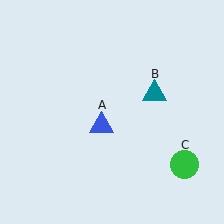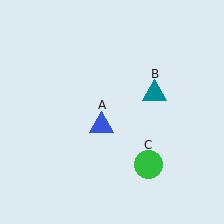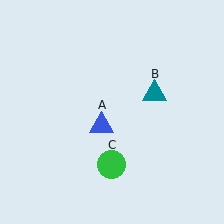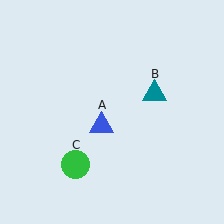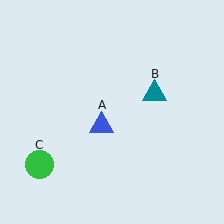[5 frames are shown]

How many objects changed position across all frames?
1 object changed position: green circle (object C).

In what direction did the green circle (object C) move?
The green circle (object C) moved left.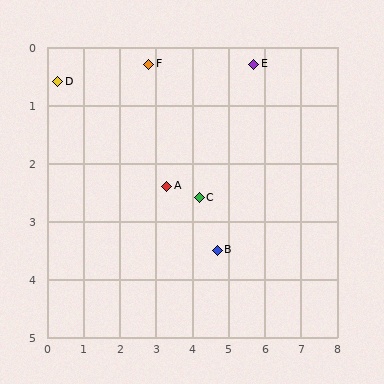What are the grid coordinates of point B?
Point B is at approximately (4.7, 3.5).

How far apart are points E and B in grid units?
Points E and B are about 3.4 grid units apart.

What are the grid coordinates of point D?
Point D is at approximately (0.3, 0.6).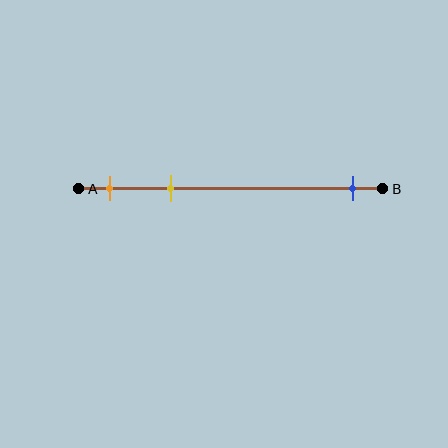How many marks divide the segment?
There are 3 marks dividing the segment.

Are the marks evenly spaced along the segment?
No, the marks are not evenly spaced.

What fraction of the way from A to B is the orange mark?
The orange mark is approximately 10% (0.1) of the way from A to B.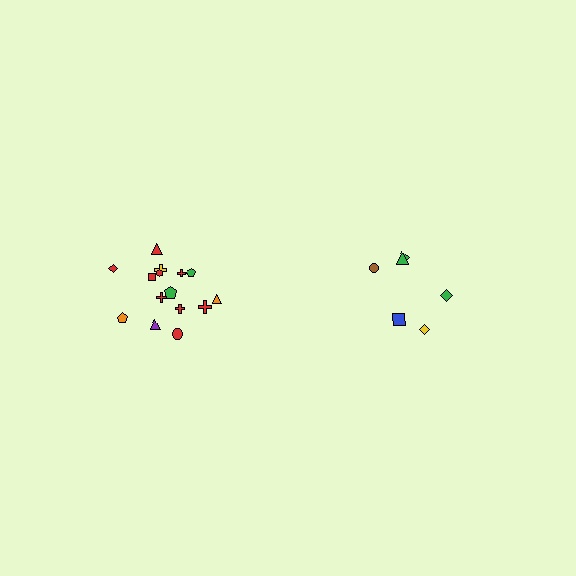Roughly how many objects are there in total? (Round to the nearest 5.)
Roughly 20 objects in total.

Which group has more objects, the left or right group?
The left group.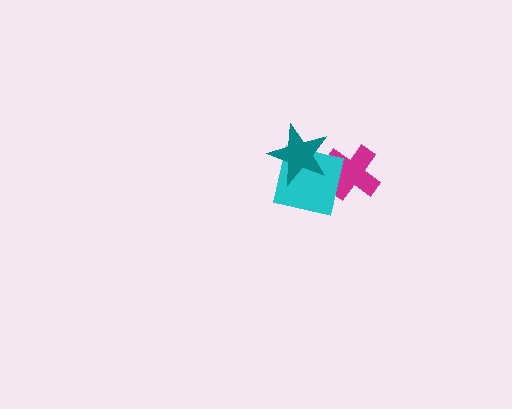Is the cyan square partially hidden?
Yes, it is partially covered by another shape.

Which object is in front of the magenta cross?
The cyan square is in front of the magenta cross.